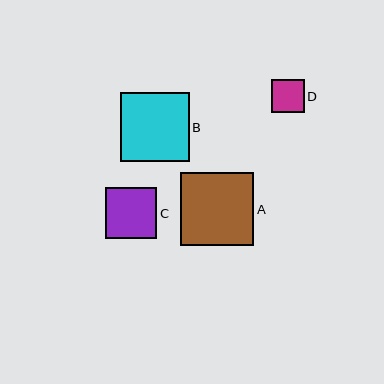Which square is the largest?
Square A is the largest with a size of approximately 73 pixels.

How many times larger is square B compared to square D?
Square B is approximately 2.1 times the size of square D.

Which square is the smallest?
Square D is the smallest with a size of approximately 33 pixels.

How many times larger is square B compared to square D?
Square B is approximately 2.1 times the size of square D.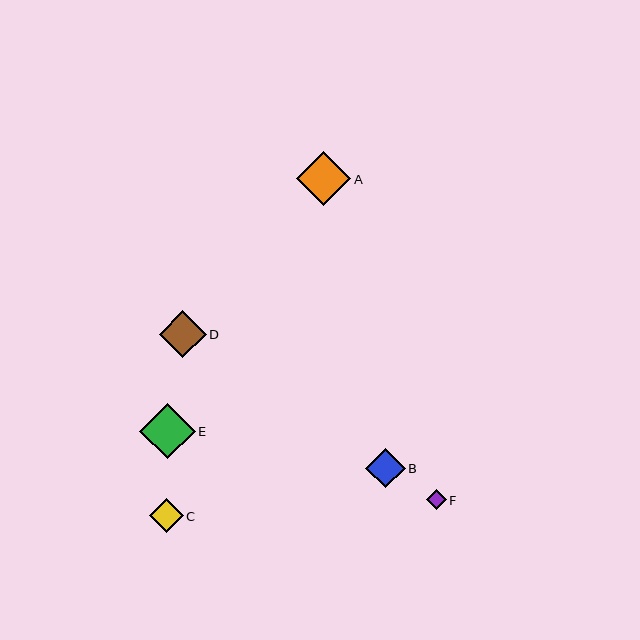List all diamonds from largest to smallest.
From largest to smallest: E, A, D, B, C, F.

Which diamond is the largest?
Diamond E is the largest with a size of approximately 55 pixels.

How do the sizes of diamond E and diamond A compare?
Diamond E and diamond A are approximately the same size.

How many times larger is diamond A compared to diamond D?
Diamond A is approximately 1.2 times the size of diamond D.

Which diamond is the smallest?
Diamond F is the smallest with a size of approximately 20 pixels.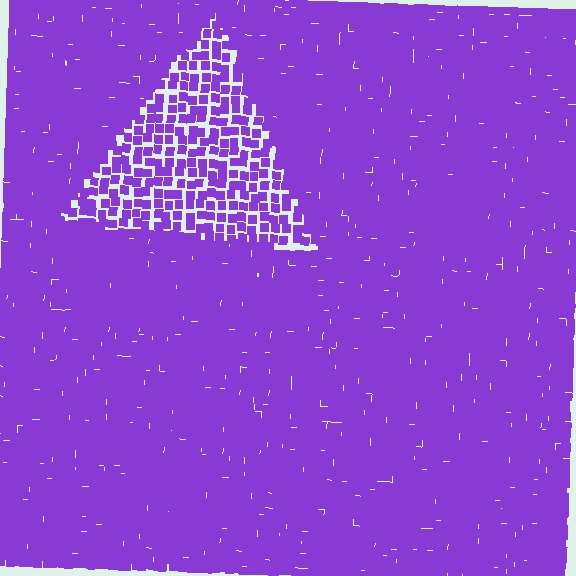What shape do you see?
I see a triangle.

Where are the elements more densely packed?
The elements are more densely packed outside the triangle boundary.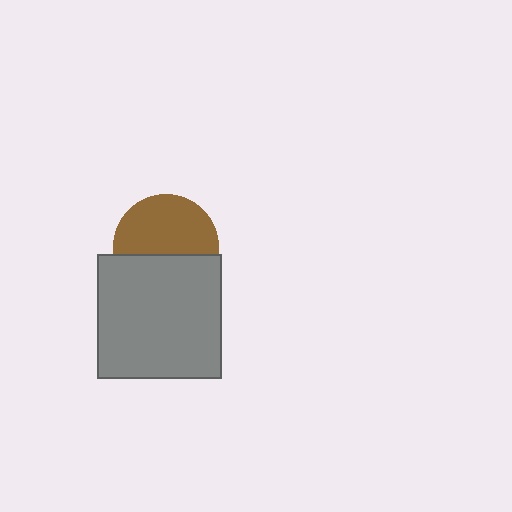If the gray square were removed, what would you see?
You would see the complete brown circle.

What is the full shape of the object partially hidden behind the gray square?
The partially hidden object is a brown circle.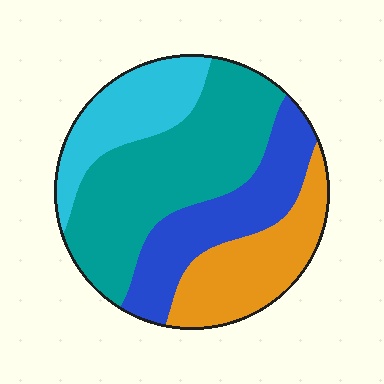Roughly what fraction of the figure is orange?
Orange takes up about one fifth (1/5) of the figure.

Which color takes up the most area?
Teal, at roughly 40%.